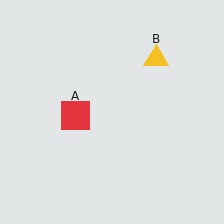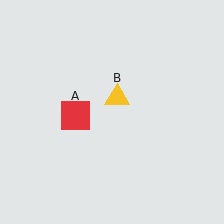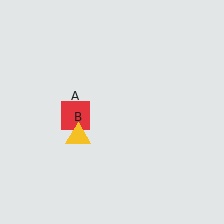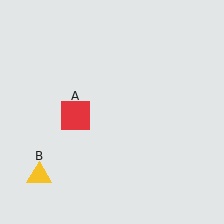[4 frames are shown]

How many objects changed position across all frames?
1 object changed position: yellow triangle (object B).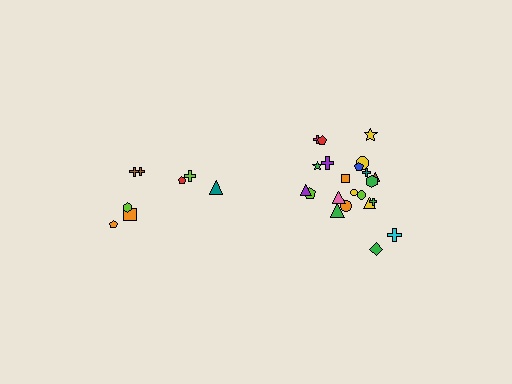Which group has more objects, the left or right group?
The right group.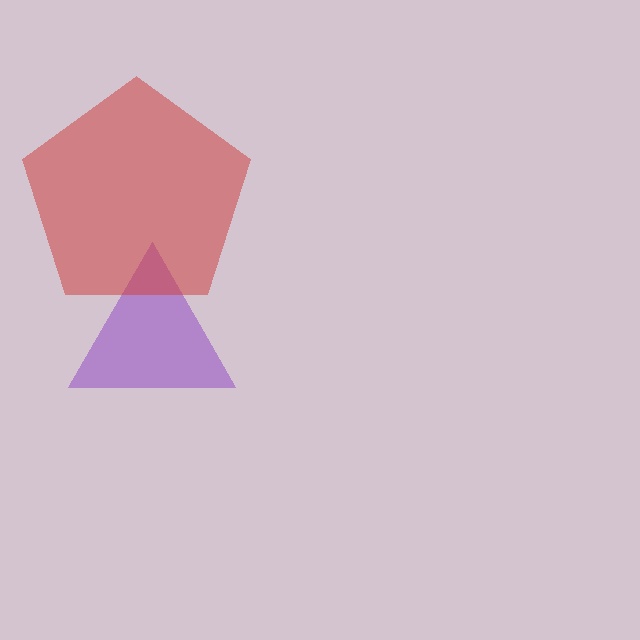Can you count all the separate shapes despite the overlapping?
Yes, there are 2 separate shapes.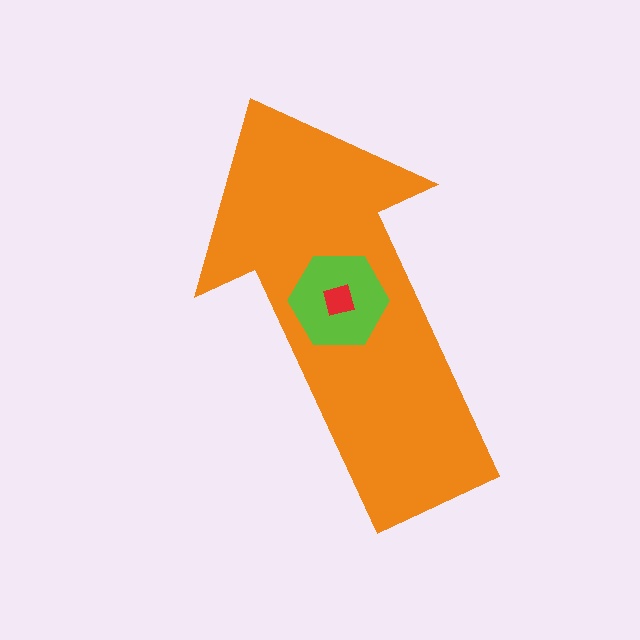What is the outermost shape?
The orange arrow.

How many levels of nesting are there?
3.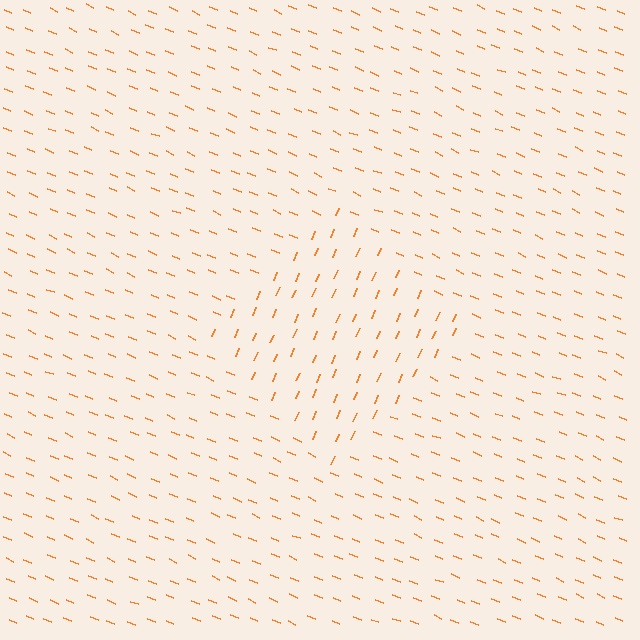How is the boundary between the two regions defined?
The boundary is defined purely by a change in line orientation (approximately 89 degrees difference). All lines are the same color and thickness.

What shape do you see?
I see a diamond.